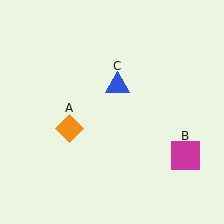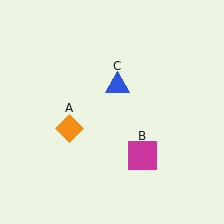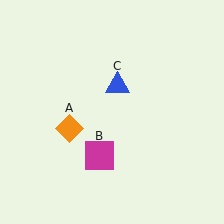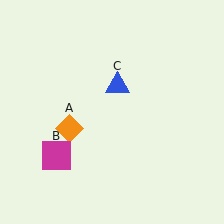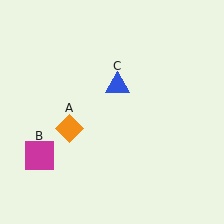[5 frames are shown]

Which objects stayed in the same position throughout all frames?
Orange diamond (object A) and blue triangle (object C) remained stationary.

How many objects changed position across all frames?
1 object changed position: magenta square (object B).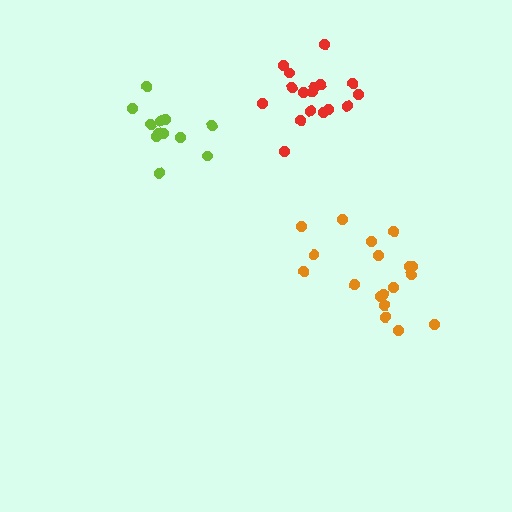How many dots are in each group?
Group 1: 17 dots, Group 2: 12 dots, Group 3: 18 dots (47 total).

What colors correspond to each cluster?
The clusters are colored: red, lime, orange.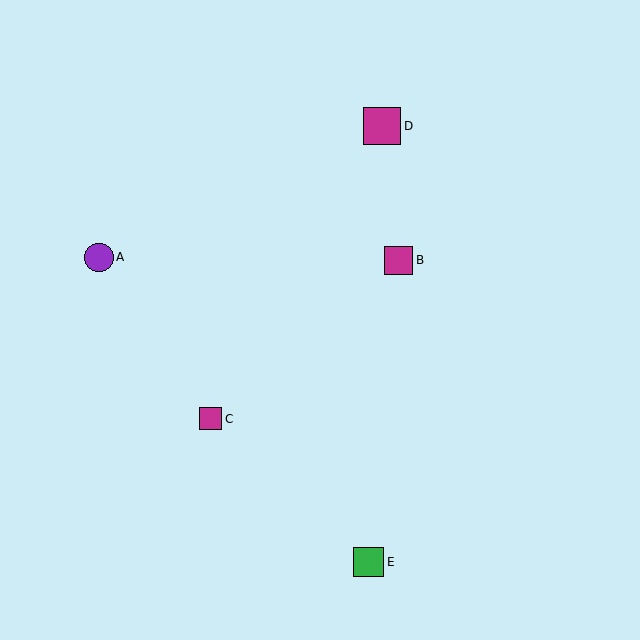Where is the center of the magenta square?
The center of the magenta square is at (382, 126).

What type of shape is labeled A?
Shape A is a purple circle.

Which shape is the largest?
The magenta square (labeled D) is the largest.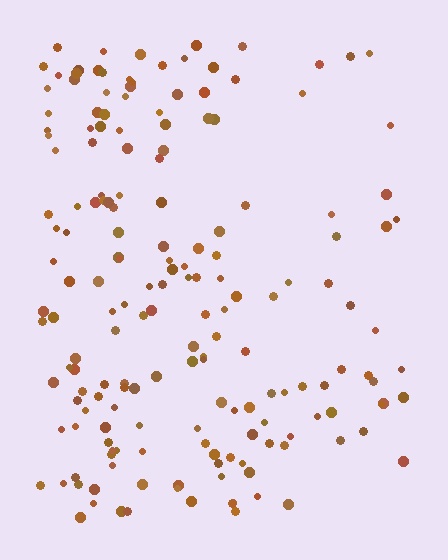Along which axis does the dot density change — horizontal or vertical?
Horizontal.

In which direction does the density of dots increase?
From right to left, with the left side densest.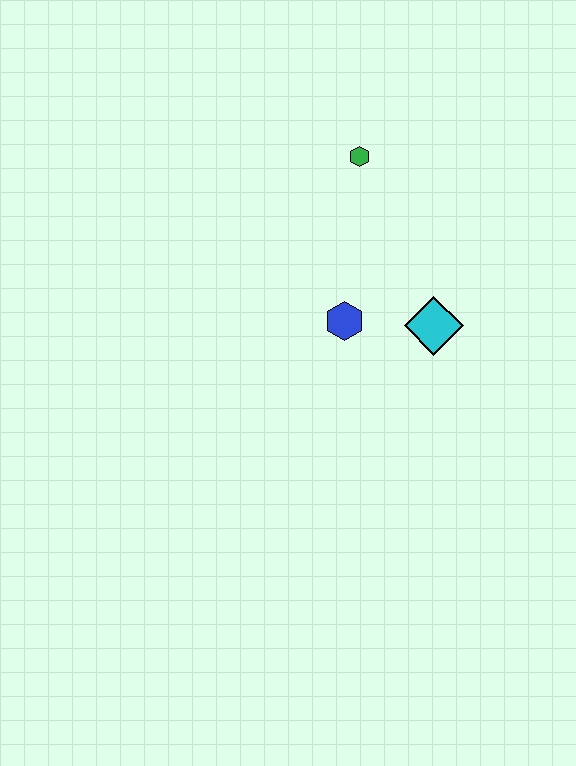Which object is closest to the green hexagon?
The blue hexagon is closest to the green hexagon.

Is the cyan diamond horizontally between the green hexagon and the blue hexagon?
No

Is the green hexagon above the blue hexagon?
Yes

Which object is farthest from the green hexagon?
The cyan diamond is farthest from the green hexagon.